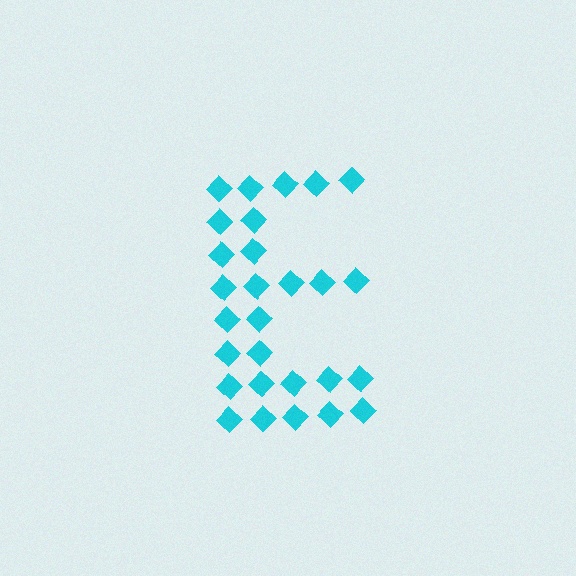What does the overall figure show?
The overall figure shows the letter E.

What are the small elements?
The small elements are diamonds.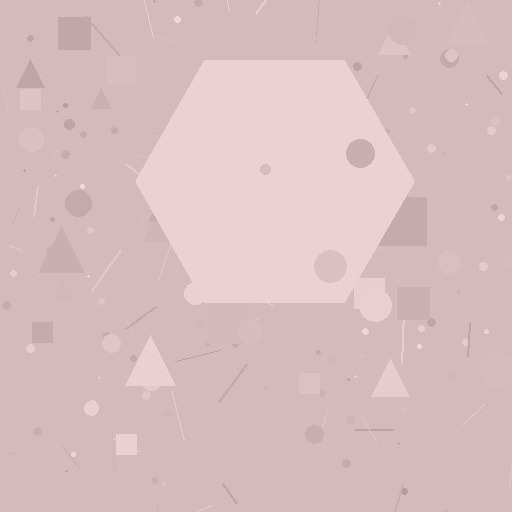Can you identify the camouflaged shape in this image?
The camouflaged shape is a hexagon.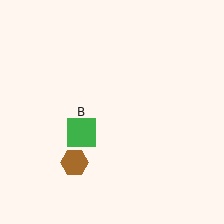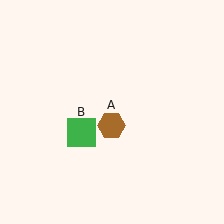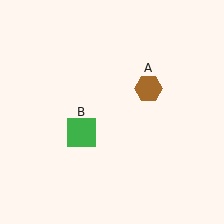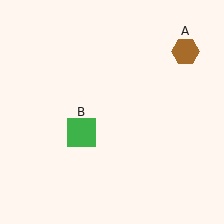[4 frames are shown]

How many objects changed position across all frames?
1 object changed position: brown hexagon (object A).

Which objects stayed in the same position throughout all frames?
Green square (object B) remained stationary.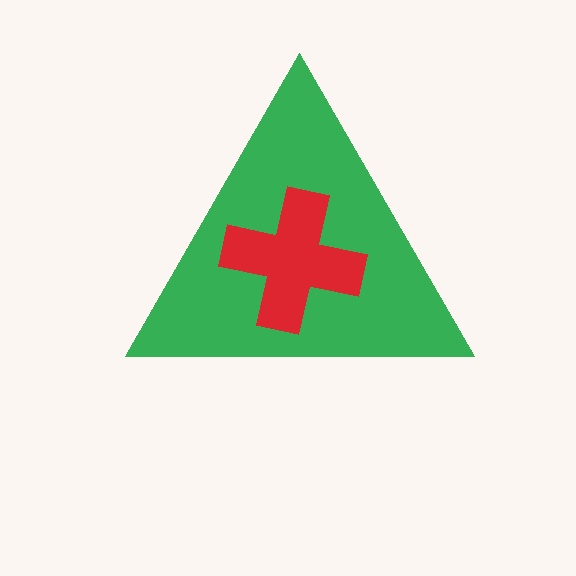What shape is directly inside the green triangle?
The red cross.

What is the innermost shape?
The red cross.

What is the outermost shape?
The green triangle.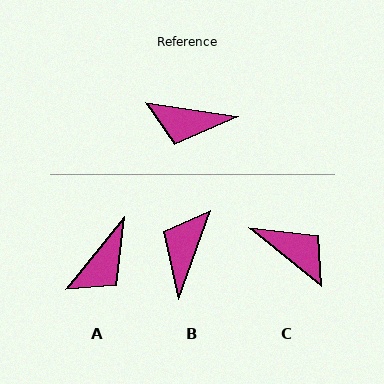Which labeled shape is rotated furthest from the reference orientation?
C, about 150 degrees away.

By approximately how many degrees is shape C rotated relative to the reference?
Approximately 150 degrees counter-clockwise.